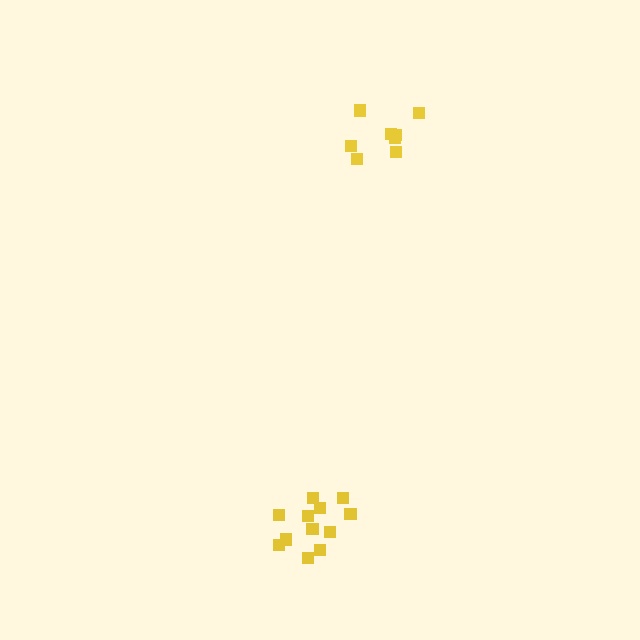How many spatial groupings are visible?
There are 2 spatial groupings.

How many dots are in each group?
Group 1: 12 dots, Group 2: 8 dots (20 total).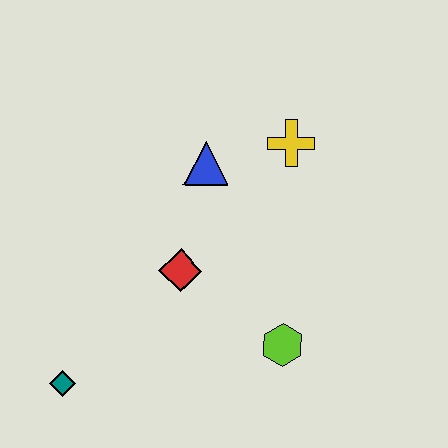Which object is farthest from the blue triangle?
The teal diamond is farthest from the blue triangle.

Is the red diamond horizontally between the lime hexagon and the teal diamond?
Yes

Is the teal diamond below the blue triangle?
Yes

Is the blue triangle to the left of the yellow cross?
Yes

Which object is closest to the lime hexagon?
The red diamond is closest to the lime hexagon.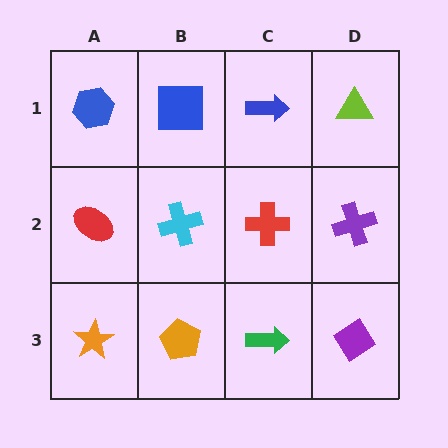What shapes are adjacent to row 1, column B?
A cyan cross (row 2, column B), a blue hexagon (row 1, column A), a blue arrow (row 1, column C).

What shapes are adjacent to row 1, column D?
A purple cross (row 2, column D), a blue arrow (row 1, column C).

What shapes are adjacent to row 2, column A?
A blue hexagon (row 1, column A), an orange star (row 3, column A), a cyan cross (row 2, column B).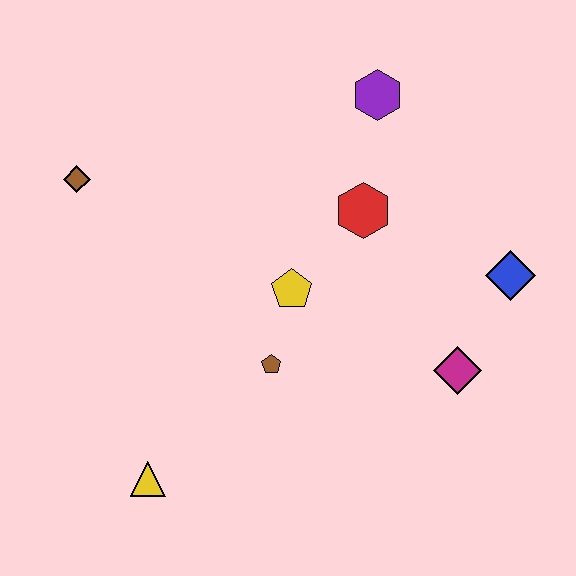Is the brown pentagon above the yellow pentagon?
No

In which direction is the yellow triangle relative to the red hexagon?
The yellow triangle is below the red hexagon.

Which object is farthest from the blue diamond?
The brown diamond is farthest from the blue diamond.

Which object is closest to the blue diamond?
The magenta diamond is closest to the blue diamond.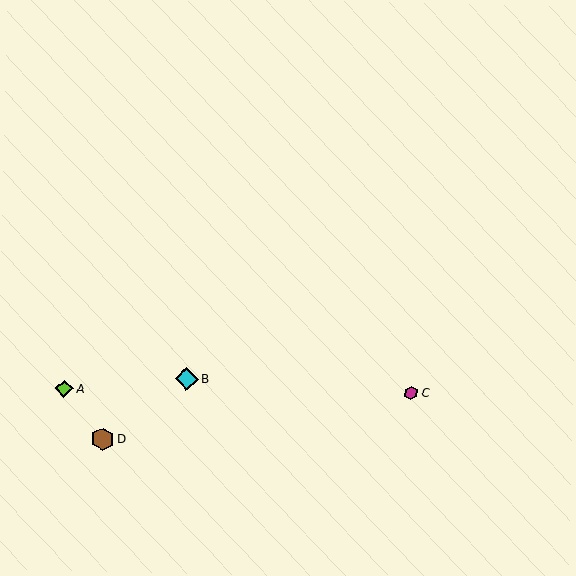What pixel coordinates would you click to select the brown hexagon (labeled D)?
Click at (103, 439) to select the brown hexagon D.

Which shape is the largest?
The cyan diamond (labeled B) is the largest.